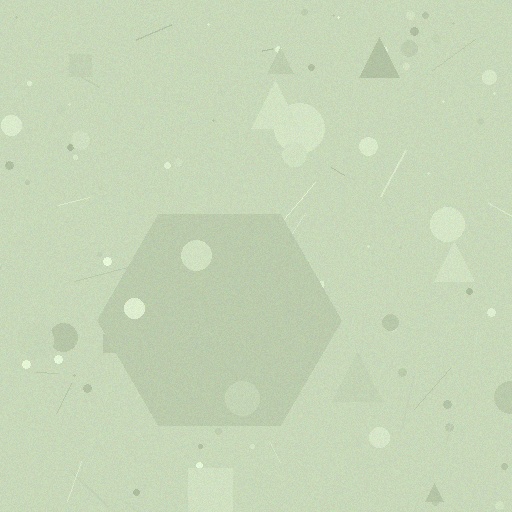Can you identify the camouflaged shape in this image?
The camouflaged shape is a hexagon.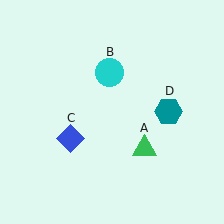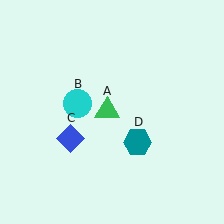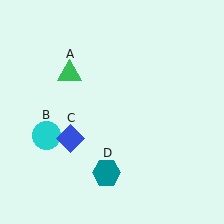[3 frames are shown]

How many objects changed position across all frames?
3 objects changed position: green triangle (object A), cyan circle (object B), teal hexagon (object D).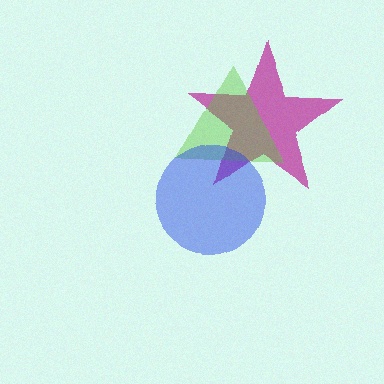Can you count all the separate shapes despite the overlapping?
Yes, there are 3 separate shapes.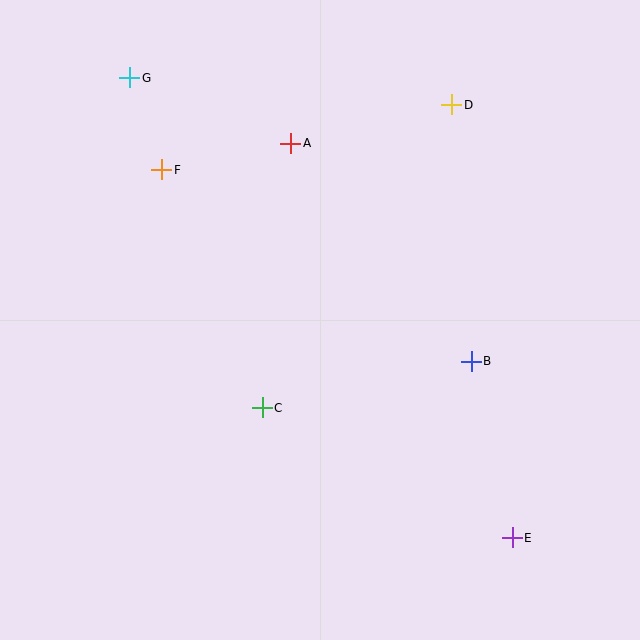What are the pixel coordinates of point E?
Point E is at (512, 538).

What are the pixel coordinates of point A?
Point A is at (291, 143).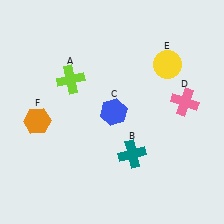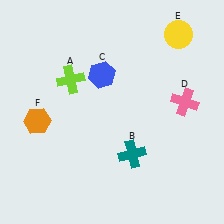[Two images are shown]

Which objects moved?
The objects that moved are: the blue hexagon (C), the yellow circle (E).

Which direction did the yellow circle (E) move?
The yellow circle (E) moved up.